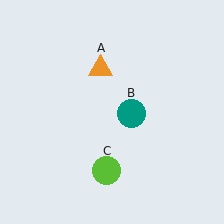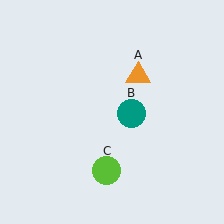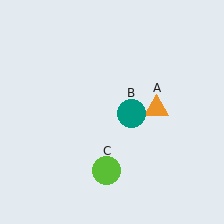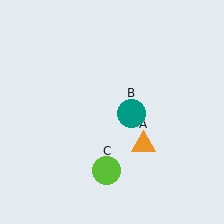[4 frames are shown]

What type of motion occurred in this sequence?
The orange triangle (object A) rotated clockwise around the center of the scene.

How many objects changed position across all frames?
1 object changed position: orange triangle (object A).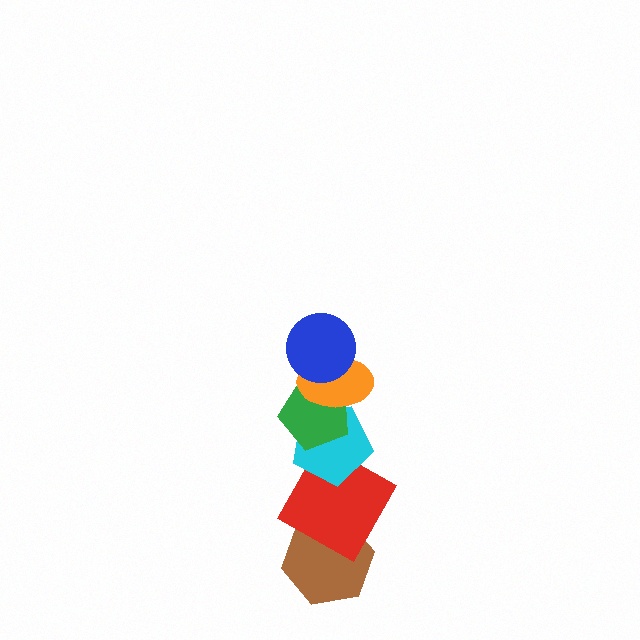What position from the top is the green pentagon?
The green pentagon is 3rd from the top.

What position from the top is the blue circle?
The blue circle is 1st from the top.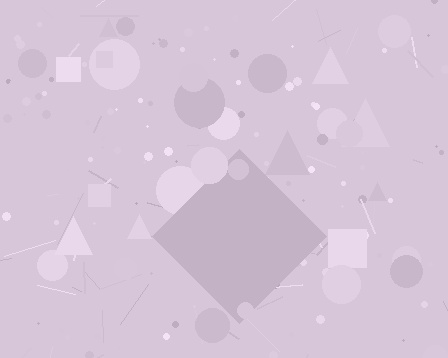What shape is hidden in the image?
A diamond is hidden in the image.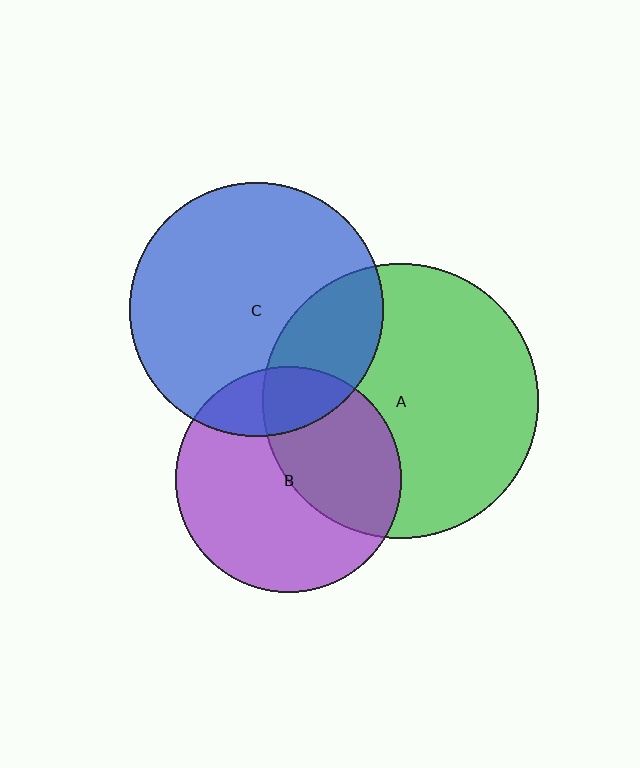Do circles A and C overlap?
Yes.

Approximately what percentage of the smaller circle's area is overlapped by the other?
Approximately 25%.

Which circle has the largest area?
Circle A (green).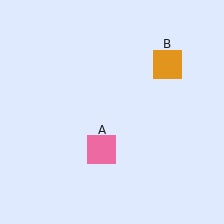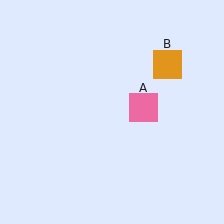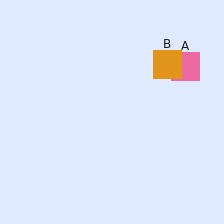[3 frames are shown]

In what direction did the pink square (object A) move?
The pink square (object A) moved up and to the right.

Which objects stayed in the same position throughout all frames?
Orange square (object B) remained stationary.